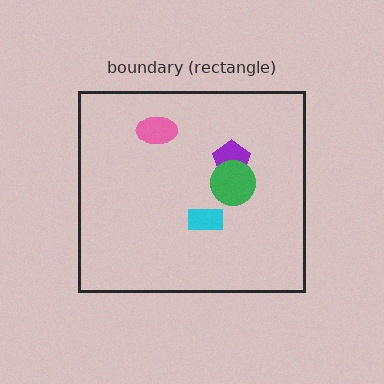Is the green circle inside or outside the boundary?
Inside.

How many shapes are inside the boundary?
4 inside, 0 outside.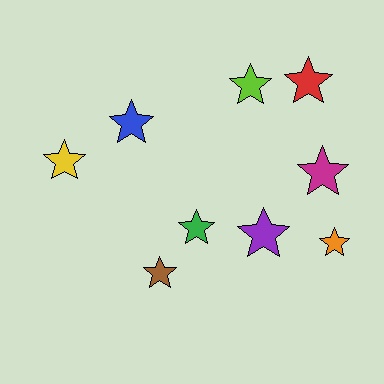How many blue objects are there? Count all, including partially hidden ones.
There is 1 blue object.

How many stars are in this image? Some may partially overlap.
There are 9 stars.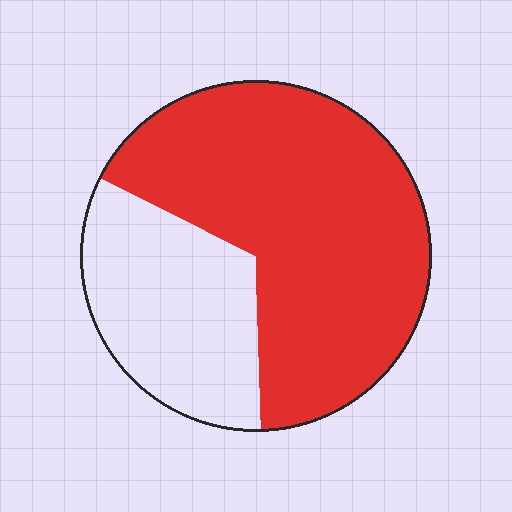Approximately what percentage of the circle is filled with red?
Approximately 65%.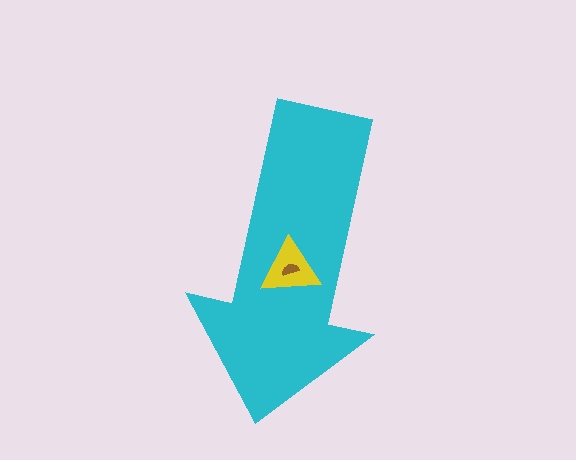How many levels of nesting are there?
3.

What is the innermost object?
The brown semicircle.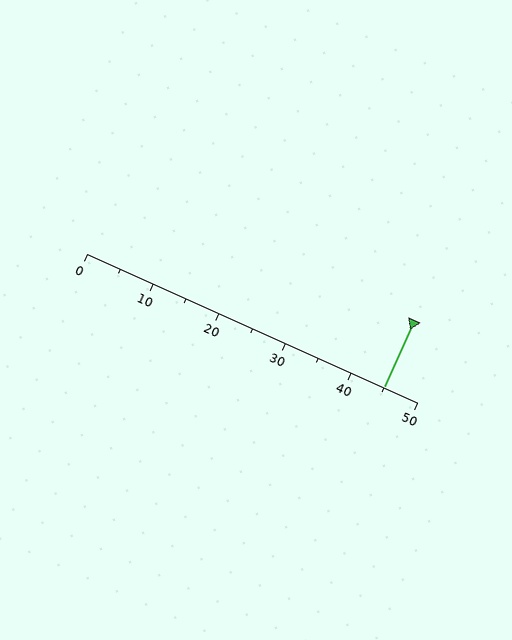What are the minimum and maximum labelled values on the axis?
The axis runs from 0 to 50.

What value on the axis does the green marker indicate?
The marker indicates approximately 45.